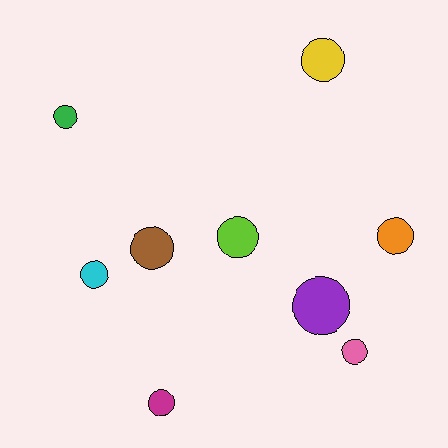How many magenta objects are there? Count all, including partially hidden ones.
There is 1 magenta object.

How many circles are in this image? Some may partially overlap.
There are 9 circles.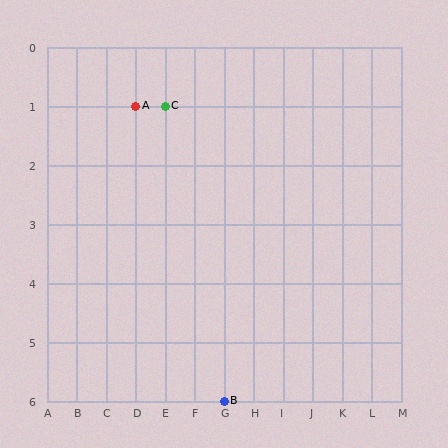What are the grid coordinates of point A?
Point A is at grid coordinates (D, 1).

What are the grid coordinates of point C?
Point C is at grid coordinates (E, 1).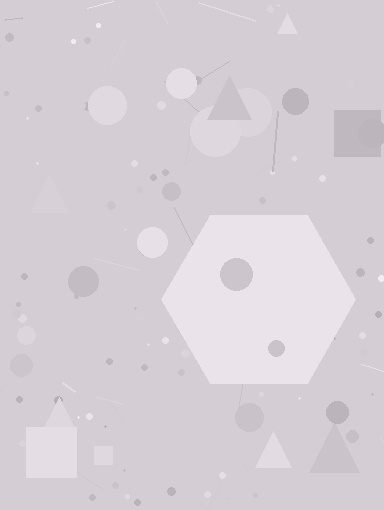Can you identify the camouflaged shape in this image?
The camouflaged shape is a hexagon.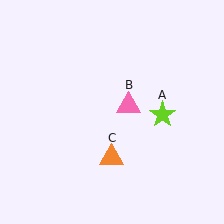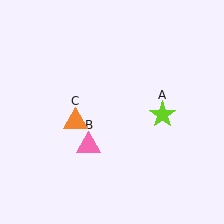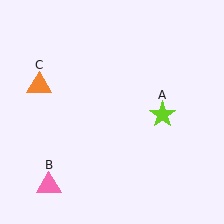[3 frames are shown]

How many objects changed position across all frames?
2 objects changed position: pink triangle (object B), orange triangle (object C).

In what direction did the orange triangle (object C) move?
The orange triangle (object C) moved up and to the left.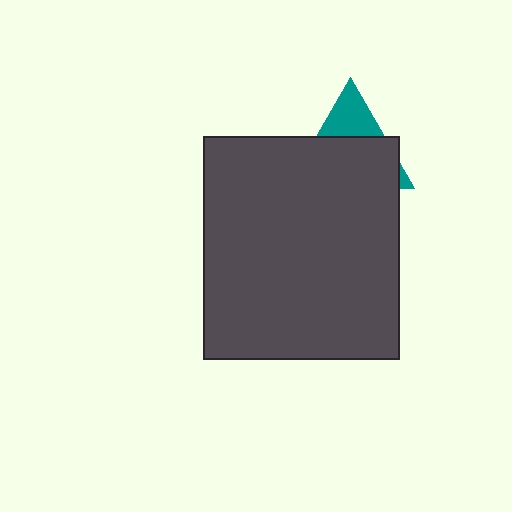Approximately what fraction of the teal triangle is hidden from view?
Roughly 70% of the teal triangle is hidden behind the dark gray rectangle.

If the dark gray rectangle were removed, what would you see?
You would see the complete teal triangle.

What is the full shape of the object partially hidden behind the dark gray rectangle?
The partially hidden object is a teal triangle.